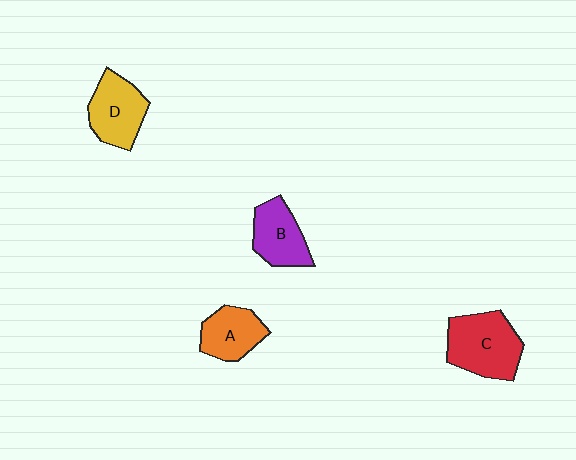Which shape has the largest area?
Shape C (red).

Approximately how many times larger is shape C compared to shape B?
Approximately 1.4 times.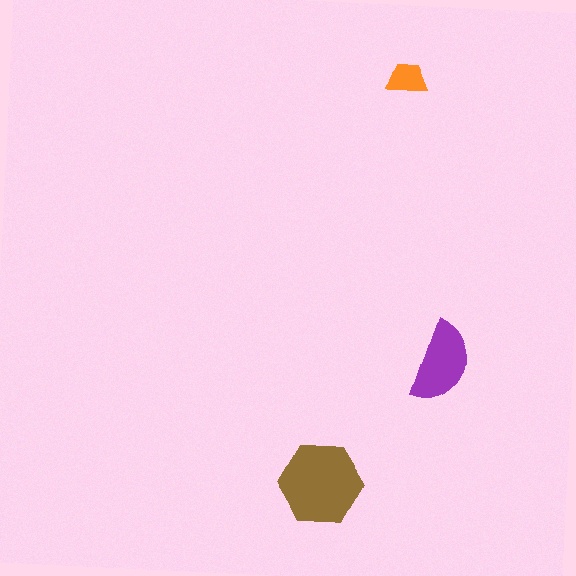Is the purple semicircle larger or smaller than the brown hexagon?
Smaller.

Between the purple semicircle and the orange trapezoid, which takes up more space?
The purple semicircle.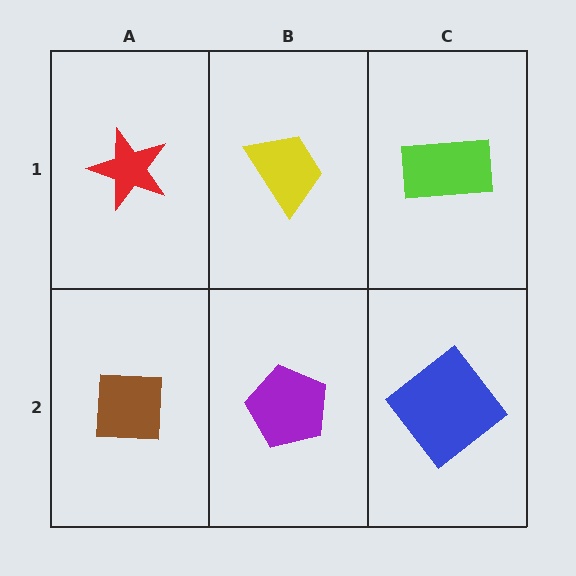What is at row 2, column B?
A purple pentagon.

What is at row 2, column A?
A brown square.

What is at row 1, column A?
A red star.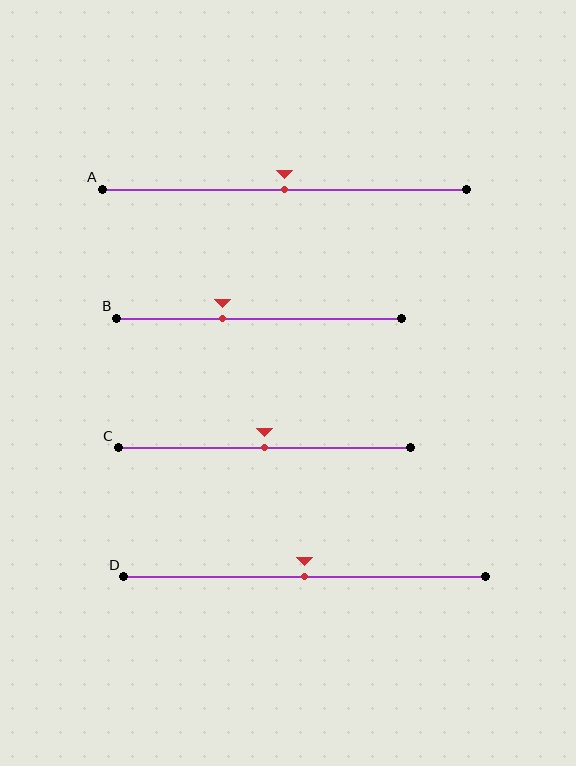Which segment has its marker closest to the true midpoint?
Segment A has its marker closest to the true midpoint.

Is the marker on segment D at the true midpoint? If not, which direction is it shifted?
Yes, the marker on segment D is at the true midpoint.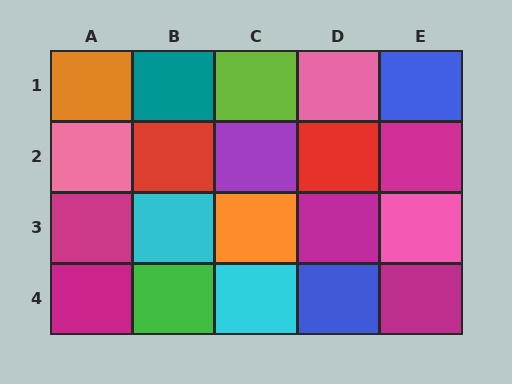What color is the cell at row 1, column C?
Lime.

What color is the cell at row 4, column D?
Blue.